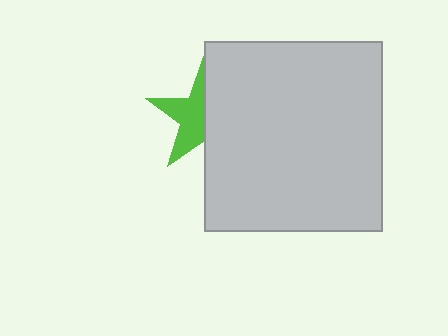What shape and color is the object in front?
The object in front is a light gray rectangle.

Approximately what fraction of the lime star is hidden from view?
Roughly 50% of the lime star is hidden behind the light gray rectangle.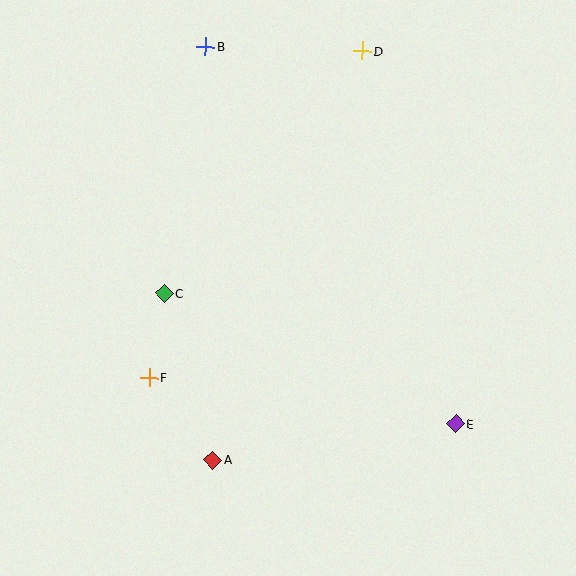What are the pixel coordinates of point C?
Point C is at (164, 293).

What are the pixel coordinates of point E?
Point E is at (456, 424).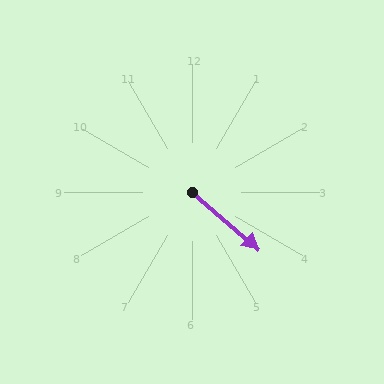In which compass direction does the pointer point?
Southeast.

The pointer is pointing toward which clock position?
Roughly 4 o'clock.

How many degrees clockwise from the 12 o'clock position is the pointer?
Approximately 131 degrees.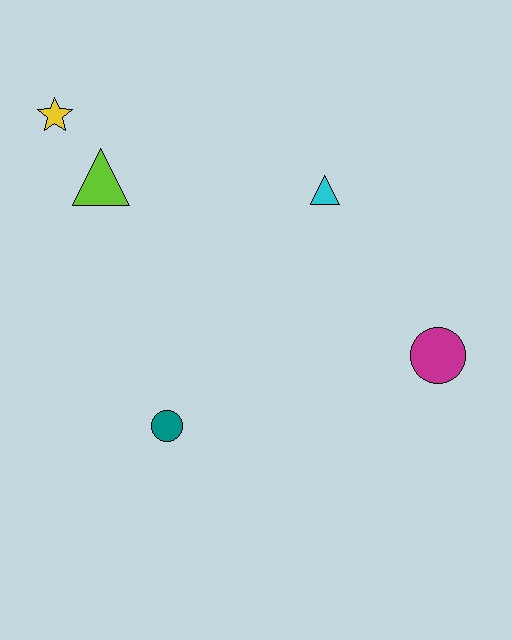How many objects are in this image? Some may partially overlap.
There are 5 objects.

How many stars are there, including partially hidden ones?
There is 1 star.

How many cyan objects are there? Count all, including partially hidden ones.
There is 1 cyan object.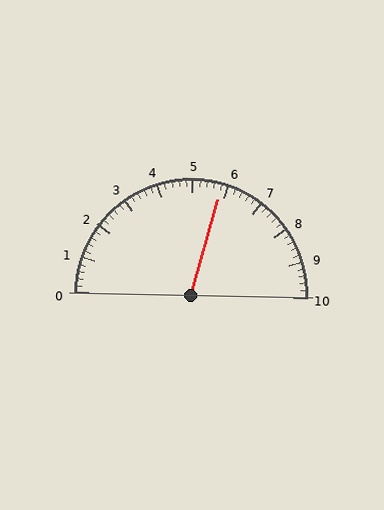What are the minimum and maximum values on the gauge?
The gauge ranges from 0 to 10.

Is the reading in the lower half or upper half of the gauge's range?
The reading is in the upper half of the range (0 to 10).